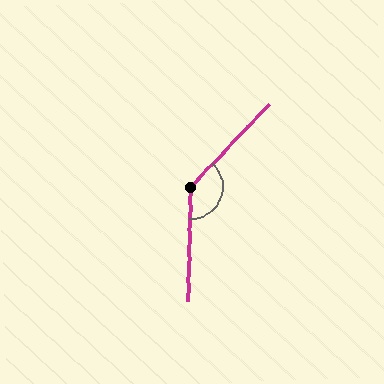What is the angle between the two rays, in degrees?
Approximately 137 degrees.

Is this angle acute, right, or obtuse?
It is obtuse.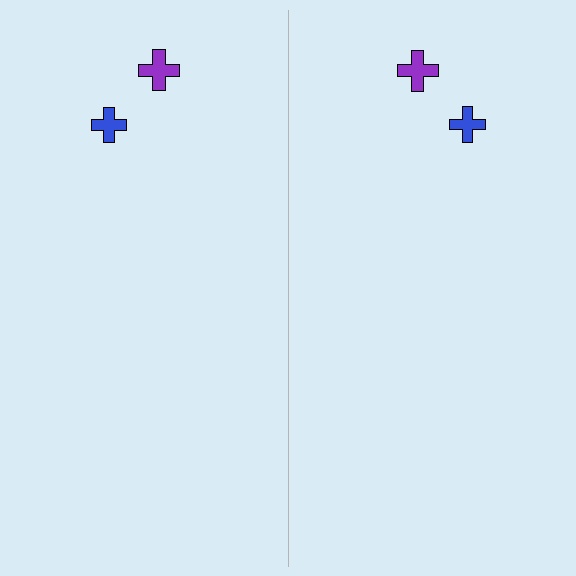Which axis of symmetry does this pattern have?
The pattern has a vertical axis of symmetry running through the center of the image.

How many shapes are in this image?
There are 4 shapes in this image.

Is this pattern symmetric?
Yes, this pattern has bilateral (reflection) symmetry.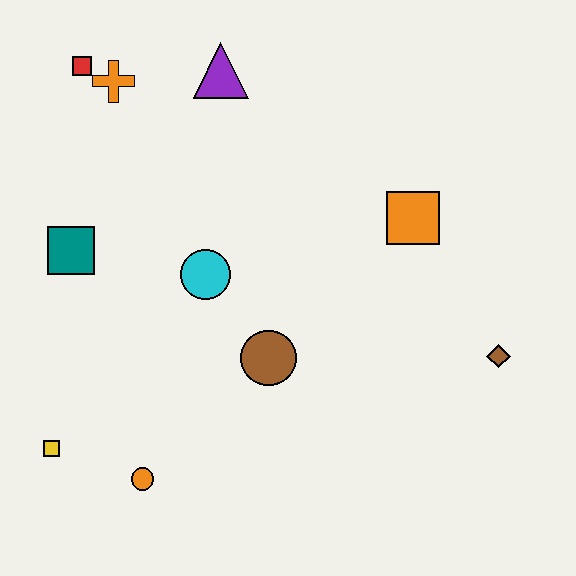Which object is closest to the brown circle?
The cyan circle is closest to the brown circle.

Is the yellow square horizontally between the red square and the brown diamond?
No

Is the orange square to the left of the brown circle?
No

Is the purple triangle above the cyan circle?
Yes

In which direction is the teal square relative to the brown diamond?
The teal square is to the left of the brown diamond.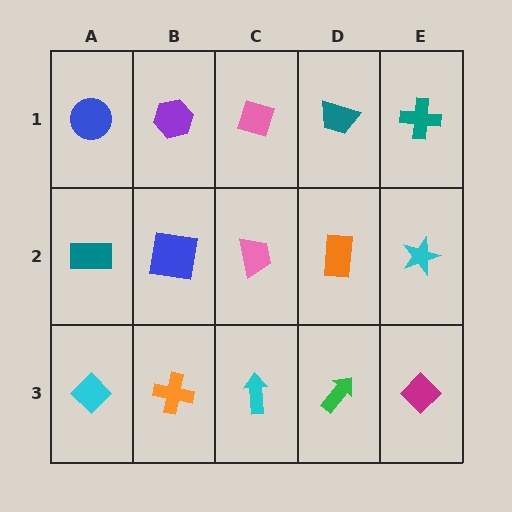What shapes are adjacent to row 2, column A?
A blue circle (row 1, column A), a cyan diamond (row 3, column A), a blue square (row 2, column B).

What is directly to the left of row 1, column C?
A purple hexagon.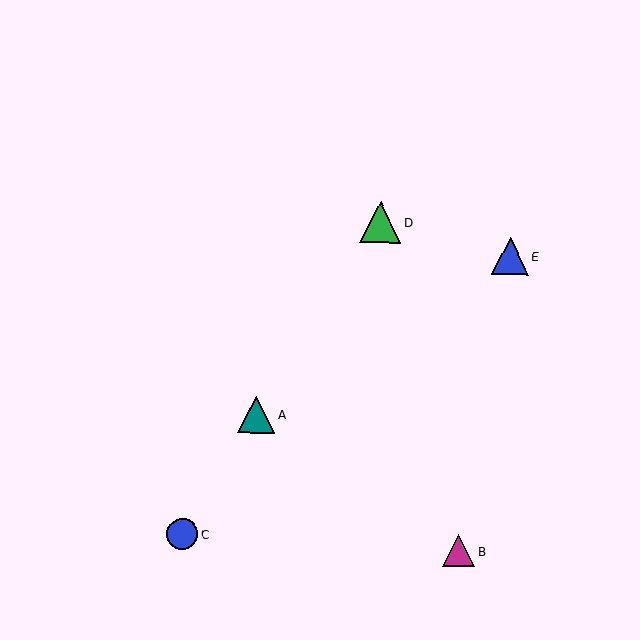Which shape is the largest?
The green triangle (labeled D) is the largest.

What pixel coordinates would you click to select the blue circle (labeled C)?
Click at (182, 534) to select the blue circle C.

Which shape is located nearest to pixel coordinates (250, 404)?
The teal triangle (labeled A) at (256, 415) is nearest to that location.